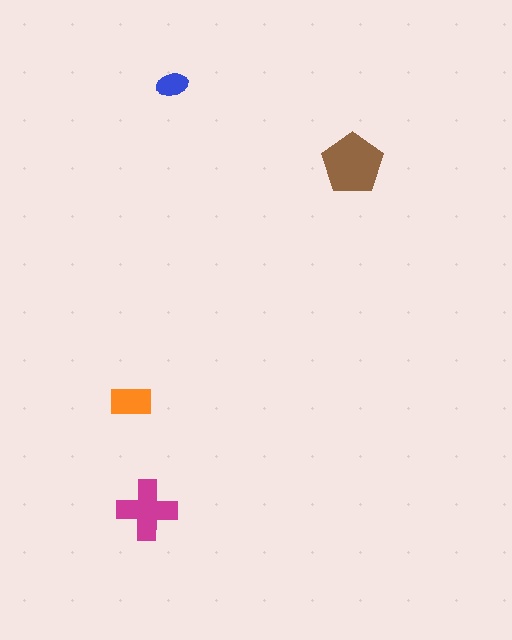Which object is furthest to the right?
The brown pentagon is rightmost.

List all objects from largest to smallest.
The brown pentagon, the magenta cross, the orange rectangle, the blue ellipse.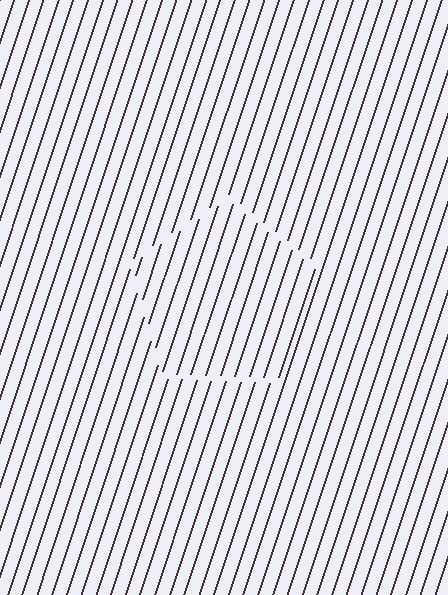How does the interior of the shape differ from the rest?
The interior of the shape contains the same grating, shifted by half a period — the contour is defined by the phase discontinuity where line-ends from the inner and outer gratings abut.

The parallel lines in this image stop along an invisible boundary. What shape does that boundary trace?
An illusory pentagon. The interior of the shape contains the same grating, shifted by half a period — the contour is defined by the phase discontinuity where line-ends from the inner and outer gratings abut.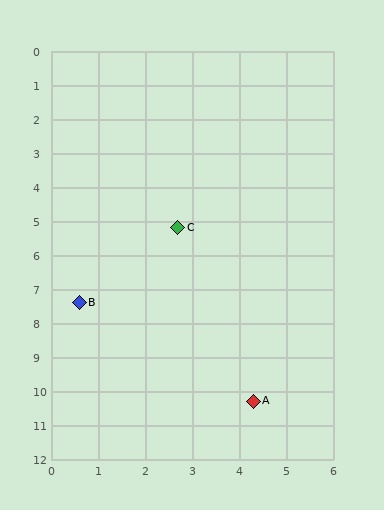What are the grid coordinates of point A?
Point A is at approximately (4.3, 10.3).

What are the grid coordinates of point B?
Point B is at approximately (0.6, 7.4).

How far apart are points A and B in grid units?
Points A and B are about 4.7 grid units apart.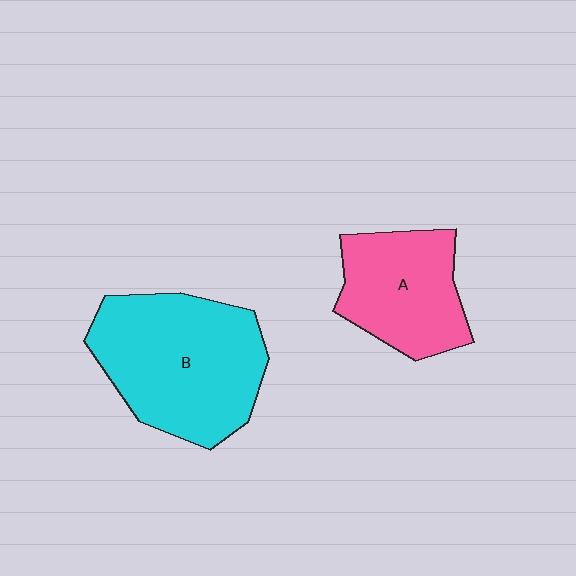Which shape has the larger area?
Shape B (cyan).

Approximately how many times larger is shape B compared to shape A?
Approximately 1.5 times.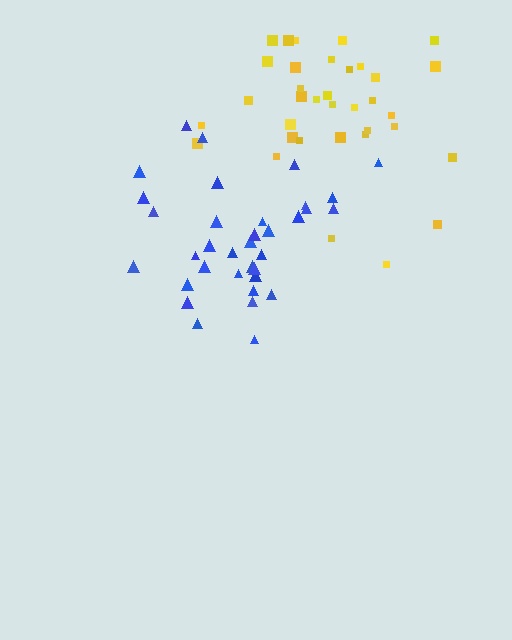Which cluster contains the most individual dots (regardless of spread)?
Yellow (35).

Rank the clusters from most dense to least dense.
blue, yellow.